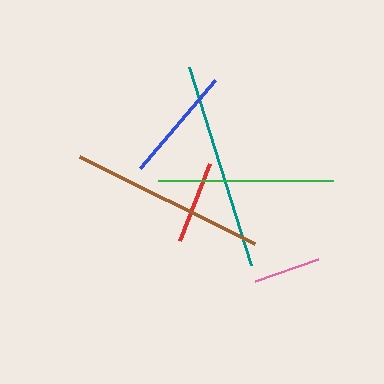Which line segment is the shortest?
The pink line is the shortest at approximately 66 pixels.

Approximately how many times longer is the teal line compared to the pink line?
The teal line is approximately 3.1 times the length of the pink line.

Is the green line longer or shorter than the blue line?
The green line is longer than the blue line.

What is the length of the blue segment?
The blue segment is approximately 116 pixels long.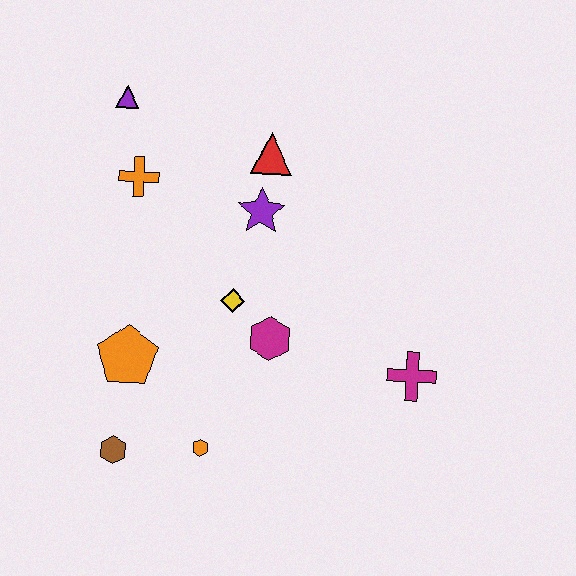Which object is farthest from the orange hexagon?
The purple triangle is farthest from the orange hexagon.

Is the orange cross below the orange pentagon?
No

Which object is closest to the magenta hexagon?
The yellow diamond is closest to the magenta hexagon.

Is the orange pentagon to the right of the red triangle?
No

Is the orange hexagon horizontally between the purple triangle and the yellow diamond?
Yes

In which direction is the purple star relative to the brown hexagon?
The purple star is above the brown hexagon.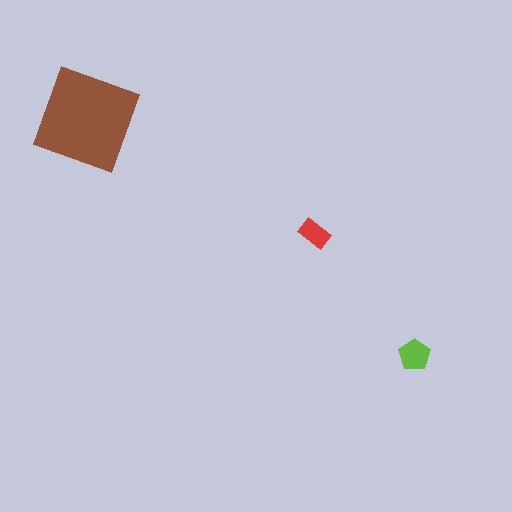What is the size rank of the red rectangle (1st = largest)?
3rd.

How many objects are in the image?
There are 3 objects in the image.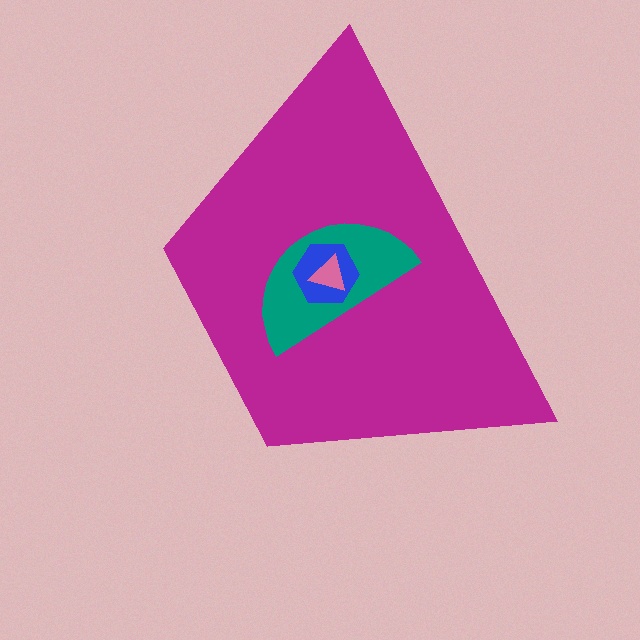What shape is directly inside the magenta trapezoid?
The teal semicircle.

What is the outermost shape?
The magenta trapezoid.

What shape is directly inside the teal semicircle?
The blue hexagon.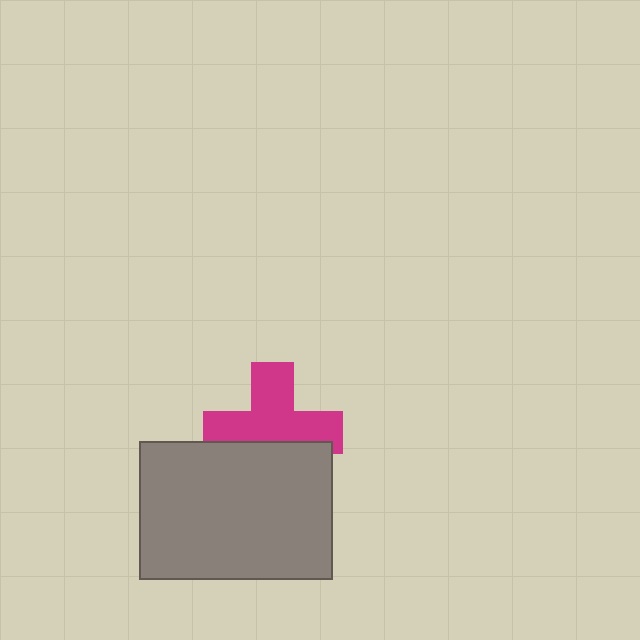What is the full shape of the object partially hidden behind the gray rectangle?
The partially hidden object is a magenta cross.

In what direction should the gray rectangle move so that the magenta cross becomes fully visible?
The gray rectangle should move down. That is the shortest direction to clear the overlap and leave the magenta cross fully visible.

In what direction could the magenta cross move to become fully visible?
The magenta cross could move up. That would shift it out from behind the gray rectangle entirely.